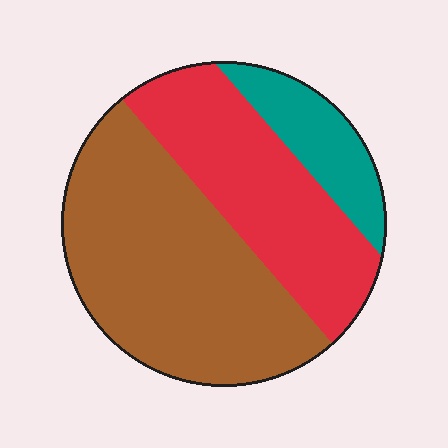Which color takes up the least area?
Teal, at roughly 15%.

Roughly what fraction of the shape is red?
Red covers 34% of the shape.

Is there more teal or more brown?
Brown.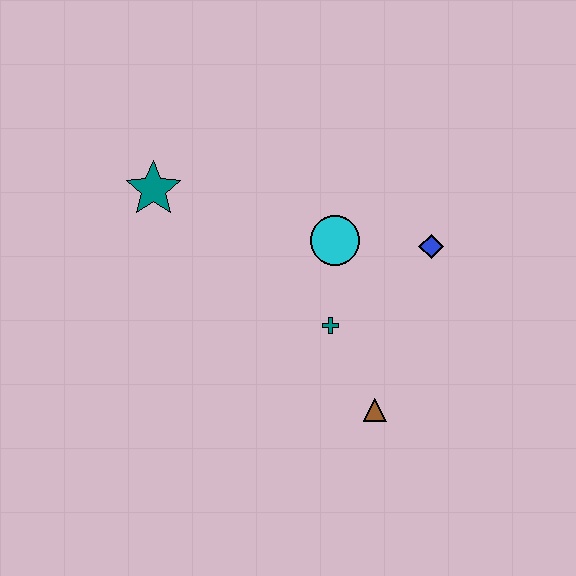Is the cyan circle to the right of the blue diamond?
No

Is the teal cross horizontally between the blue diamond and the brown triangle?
No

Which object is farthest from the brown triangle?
The teal star is farthest from the brown triangle.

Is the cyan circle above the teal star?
No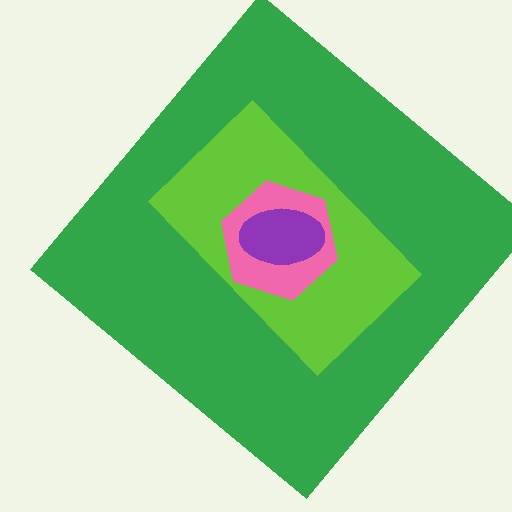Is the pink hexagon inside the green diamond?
Yes.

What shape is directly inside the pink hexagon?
The purple ellipse.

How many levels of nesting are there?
4.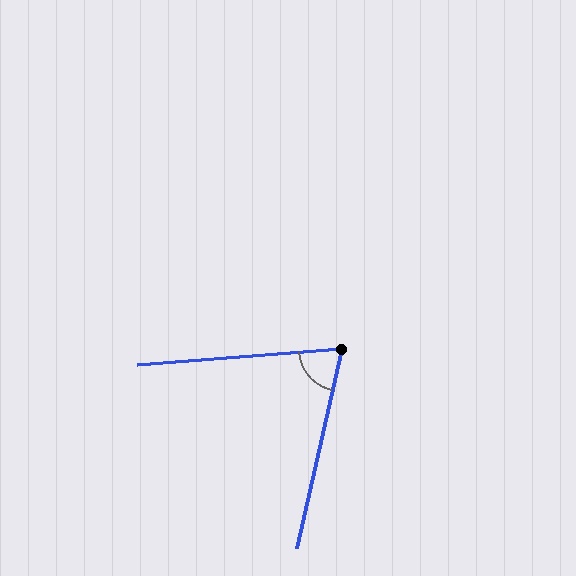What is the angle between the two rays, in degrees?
Approximately 73 degrees.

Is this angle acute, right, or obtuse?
It is acute.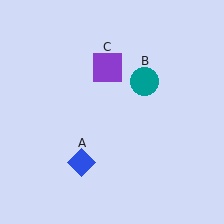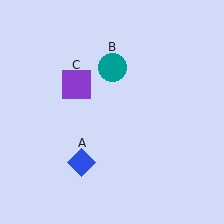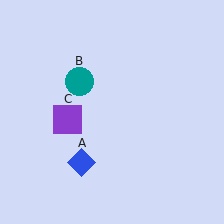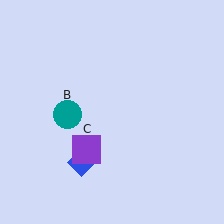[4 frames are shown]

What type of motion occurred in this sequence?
The teal circle (object B), purple square (object C) rotated counterclockwise around the center of the scene.